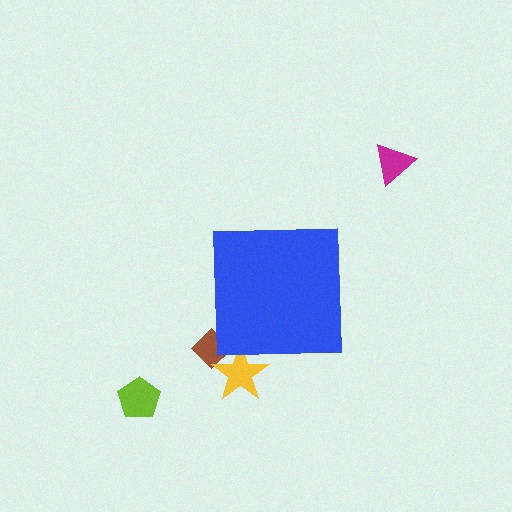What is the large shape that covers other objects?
A blue square.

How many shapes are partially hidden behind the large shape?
2 shapes are partially hidden.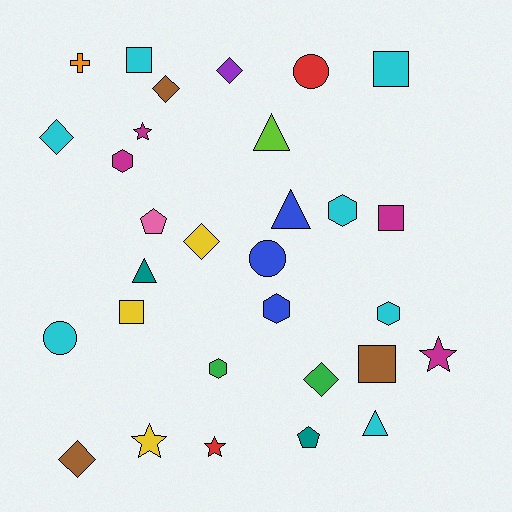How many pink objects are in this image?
There is 1 pink object.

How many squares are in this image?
There are 5 squares.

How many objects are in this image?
There are 30 objects.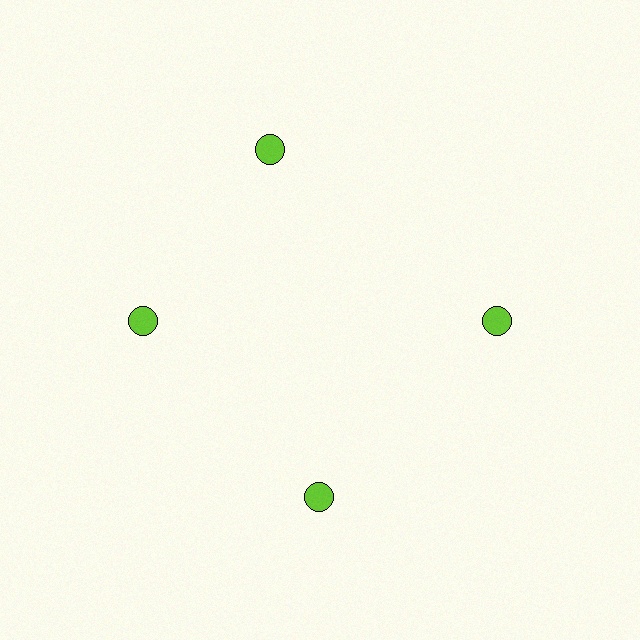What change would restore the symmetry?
The symmetry would be restored by rotating it back into even spacing with its neighbors so that all 4 circles sit at equal angles and equal distance from the center.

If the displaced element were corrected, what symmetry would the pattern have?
It would have 4-fold rotational symmetry — the pattern would map onto itself every 90 degrees.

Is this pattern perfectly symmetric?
No. The 4 lime circles are arranged in a ring, but one element near the 12 o'clock position is rotated out of alignment along the ring, breaking the 4-fold rotational symmetry.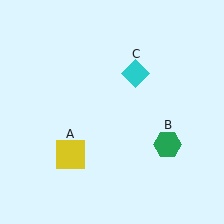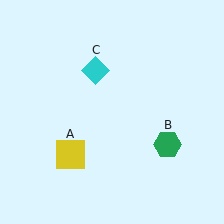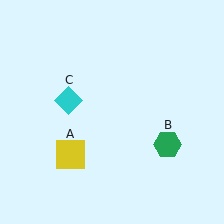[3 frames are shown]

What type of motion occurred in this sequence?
The cyan diamond (object C) rotated counterclockwise around the center of the scene.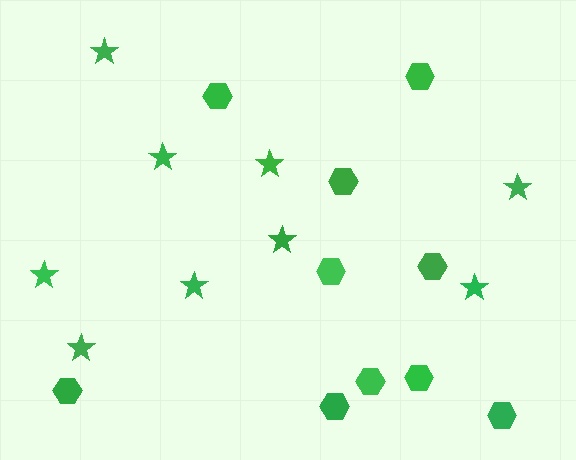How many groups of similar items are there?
There are 2 groups: one group of hexagons (10) and one group of stars (9).